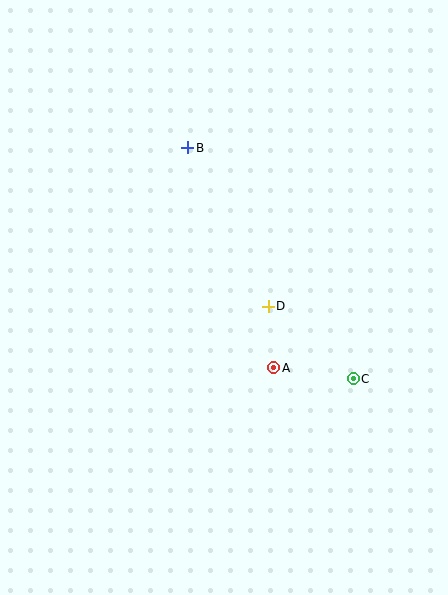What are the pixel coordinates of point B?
Point B is at (188, 148).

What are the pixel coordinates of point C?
Point C is at (353, 379).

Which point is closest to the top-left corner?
Point B is closest to the top-left corner.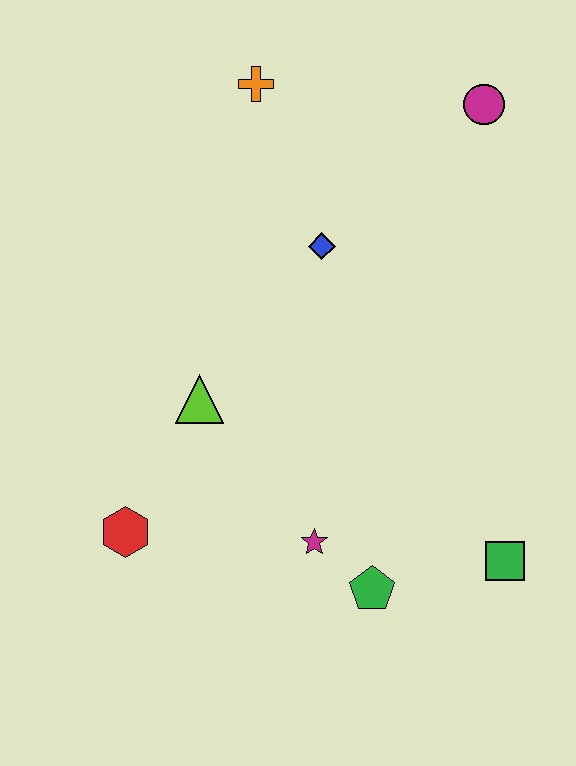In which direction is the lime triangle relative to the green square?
The lime triangle is to the left of the green square.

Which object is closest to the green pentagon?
The magenta star is closest to the green pentagon.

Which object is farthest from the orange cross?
The green square is farthest from the orange cross.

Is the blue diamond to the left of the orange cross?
No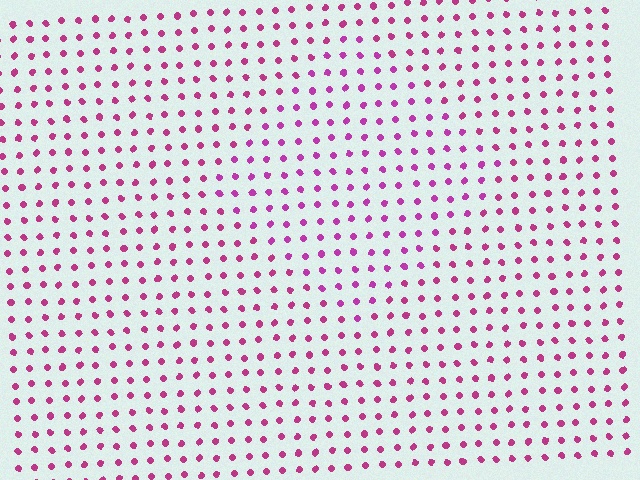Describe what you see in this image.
The image is filled with small magenta elements in a uniform arrangement. A diamond-shaped region is visible where the elements are tinted to a slightly different hue, forming a subtle color boundary.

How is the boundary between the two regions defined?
The boundary is defined purely by a slight shift in hue (about 17 degrees). Spacing, size, and orientation are identical on both sides.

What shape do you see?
I see a diamond.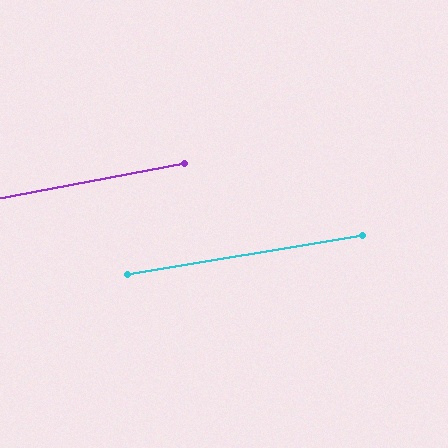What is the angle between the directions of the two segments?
Approximately 1 degree.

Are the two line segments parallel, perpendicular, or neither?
Parallel — their directions differ by only 1.3°.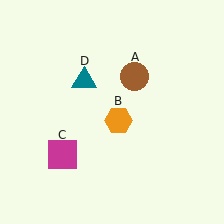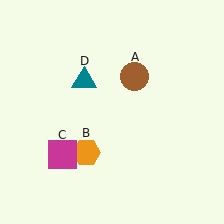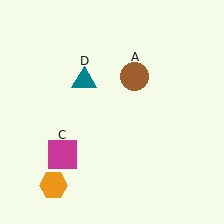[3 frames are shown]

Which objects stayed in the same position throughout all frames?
Brown circle (object A) and magenta square (object C) and teal triangle (object D) remained stationary.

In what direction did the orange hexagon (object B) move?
The orange hexagon (object B) moved down and to the left.